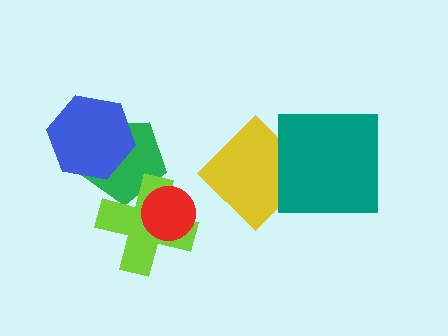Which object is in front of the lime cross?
The red circle is in front of the lime cross.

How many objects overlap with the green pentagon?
2 objects overlap with the green pentagon.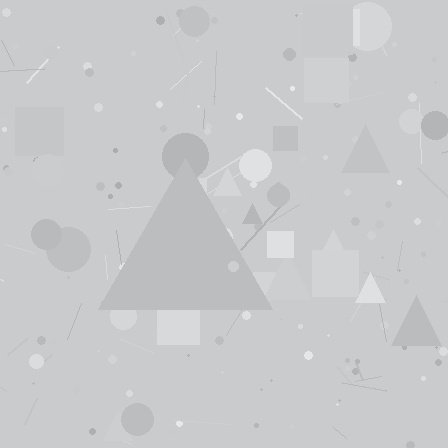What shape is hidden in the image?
A triangle is hidden in the image.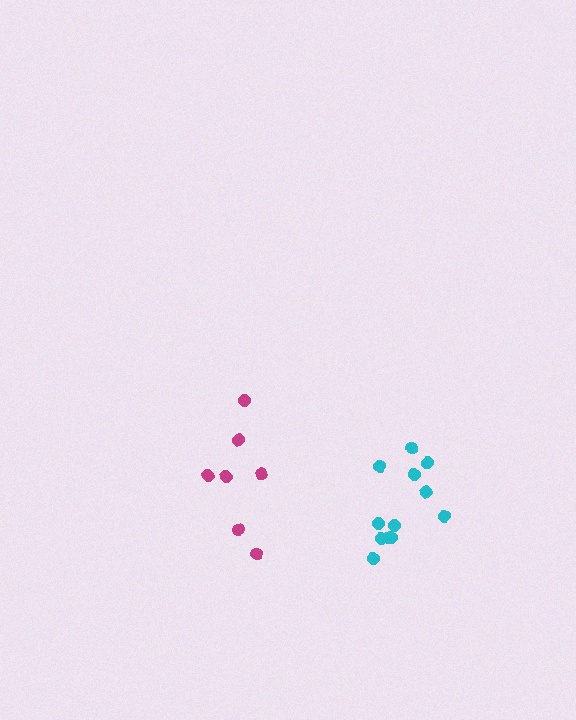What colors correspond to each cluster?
The clusters are colored: magenta, cyan.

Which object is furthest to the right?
The cyan cluster is rightmost.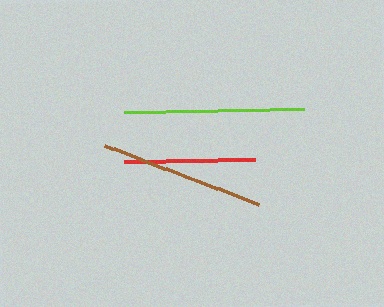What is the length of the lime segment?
The lime segment is approximately 180 pixels long.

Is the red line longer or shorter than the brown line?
The brown line is longer than the red line.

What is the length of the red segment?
The red segment is approximately 132 pixels long.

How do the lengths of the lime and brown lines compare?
The lime and brown lines are approximately the same length.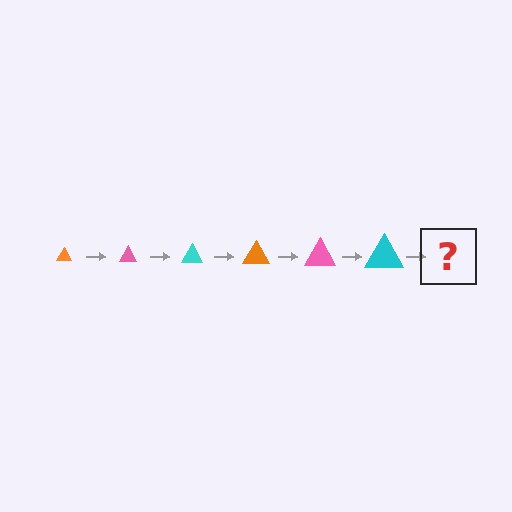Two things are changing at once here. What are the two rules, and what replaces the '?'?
The two rules are that the triangle grows larger each step and the color cycles through orange, pink, and cyan. The '?' should be an orange triangle, larger than the previous one.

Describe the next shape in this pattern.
It should be an orange triangle, larger than the previous one.